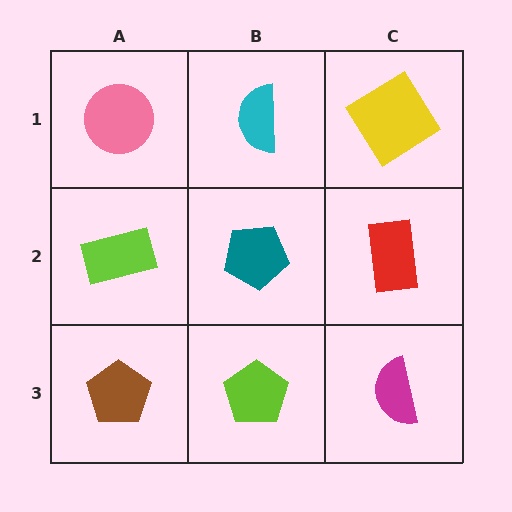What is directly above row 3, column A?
A lime rectangle.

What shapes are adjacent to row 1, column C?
A red rectangle (row 2, column C), a cyan semicircle (row 1, column B).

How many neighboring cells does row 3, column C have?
2.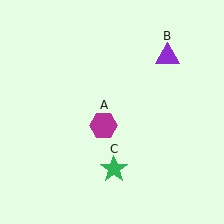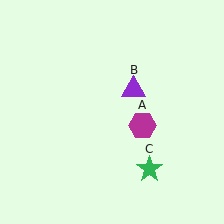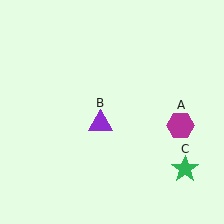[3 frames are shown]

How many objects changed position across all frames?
3 objects changed position: magenta hexagon (object A), purple triangle (object B), green star (object C).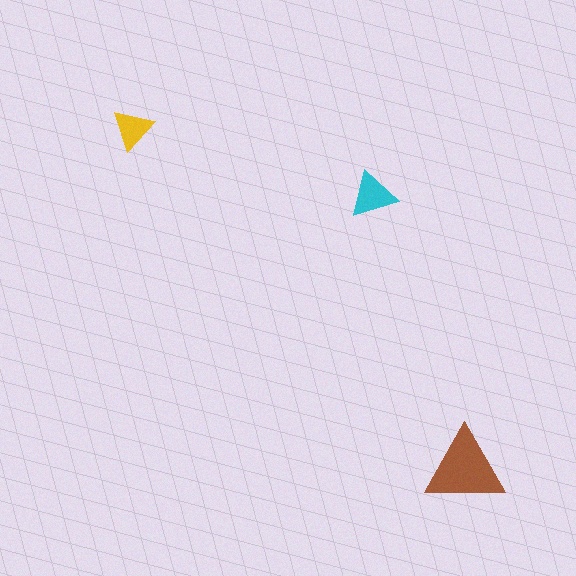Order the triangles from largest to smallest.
the brown one, the cyan one, the yellow one.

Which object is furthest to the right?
The brown triangle is rightmost.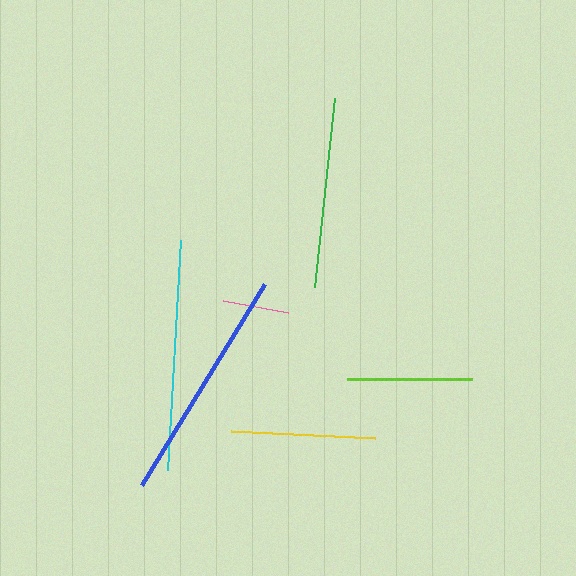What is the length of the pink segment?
The pink segment is approximately 66 pixels long.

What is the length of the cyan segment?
The cyan segment is approximately 230 pixels long.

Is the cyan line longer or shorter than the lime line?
The cyan line is longer than the lime line.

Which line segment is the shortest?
The pink line is the shortest at approximately 66 pixels.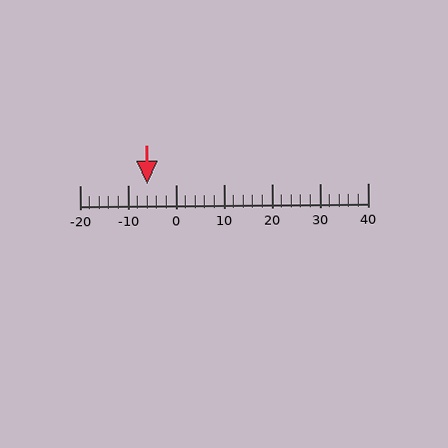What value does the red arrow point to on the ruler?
The red arrow points to approximately -6.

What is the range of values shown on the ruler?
The ruler shows values from -20 to 40.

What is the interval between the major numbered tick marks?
The major tick marks are spaced 10 units apart.